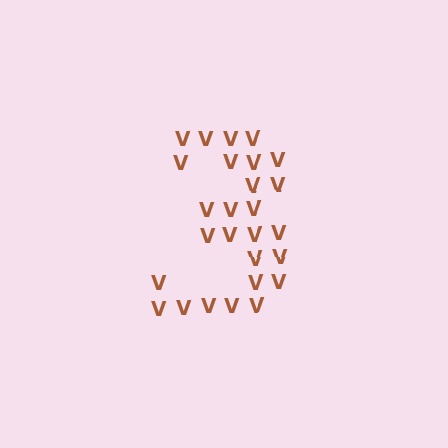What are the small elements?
The small elements are letter V's.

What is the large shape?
The large shape is the digit 3.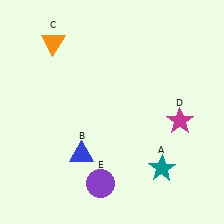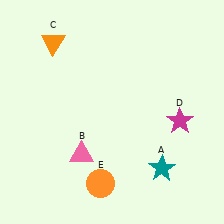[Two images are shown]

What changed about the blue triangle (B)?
In Image 1, B is blue. In Image 2, it changed to pink.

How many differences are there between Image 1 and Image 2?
There are 2 differences between the two images.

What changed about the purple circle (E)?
In Image 1, E is purple. In Image 2, it changed to orange.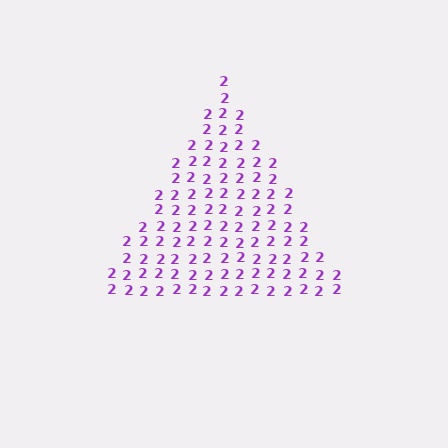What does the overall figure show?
The overall figure shows a triangle.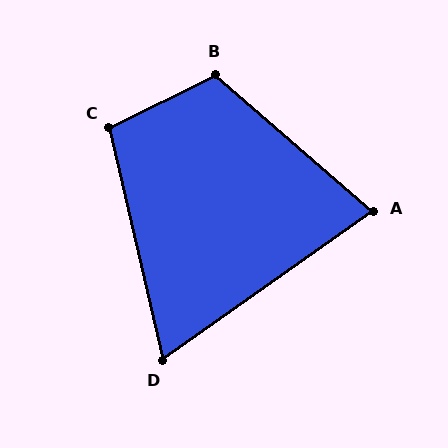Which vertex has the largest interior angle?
B, at approximately 112 degrees.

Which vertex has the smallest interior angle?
D, at approximately 68 degrees.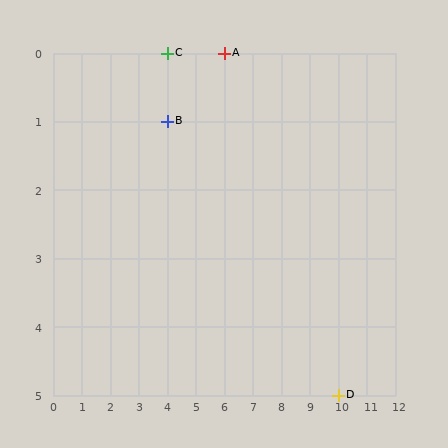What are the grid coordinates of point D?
Point D is at grid coordinates (10, 5).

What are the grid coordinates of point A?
Point A is at grid coordinates (6, 0).